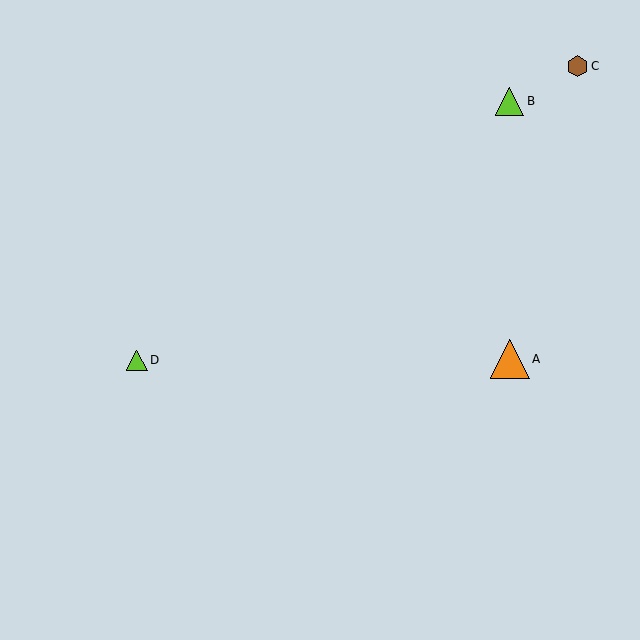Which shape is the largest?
The orange triangle (labeled A) is the largest.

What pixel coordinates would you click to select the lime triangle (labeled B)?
Click at (510, 101) to select the lime triangle B.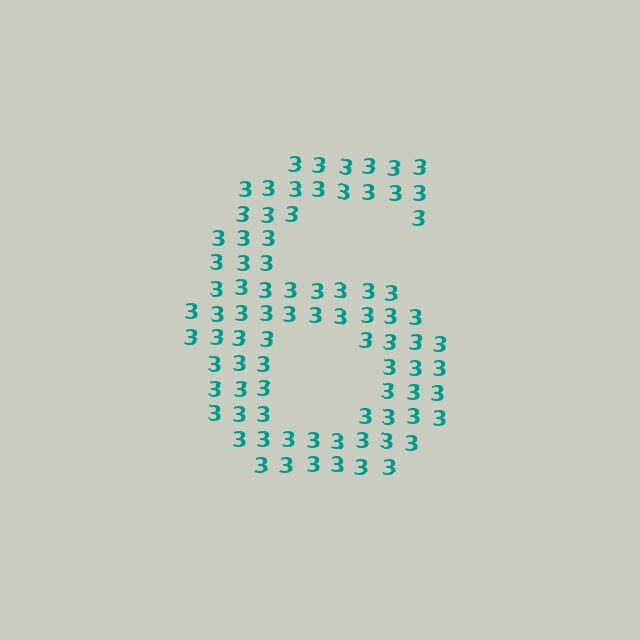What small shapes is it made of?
It is made of small digit 3's.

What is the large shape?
The large shape is the digit 6.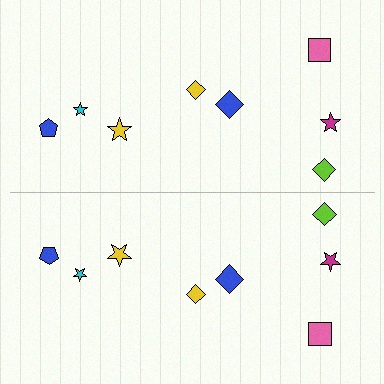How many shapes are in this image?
There are 16 shapes in this image.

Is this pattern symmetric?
Yes, this pattern has bilateral (reflection) symmetry.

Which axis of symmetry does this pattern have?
The pattern has a horizontal axis of symmetry running through the center of the image.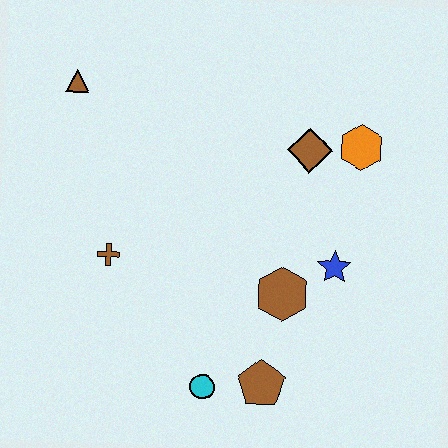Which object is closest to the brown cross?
The cyan circle is closest to the brown cross.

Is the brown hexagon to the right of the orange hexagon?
No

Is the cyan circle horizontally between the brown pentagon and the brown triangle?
Yes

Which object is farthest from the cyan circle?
The brown triangle is farthest from the cyan circle.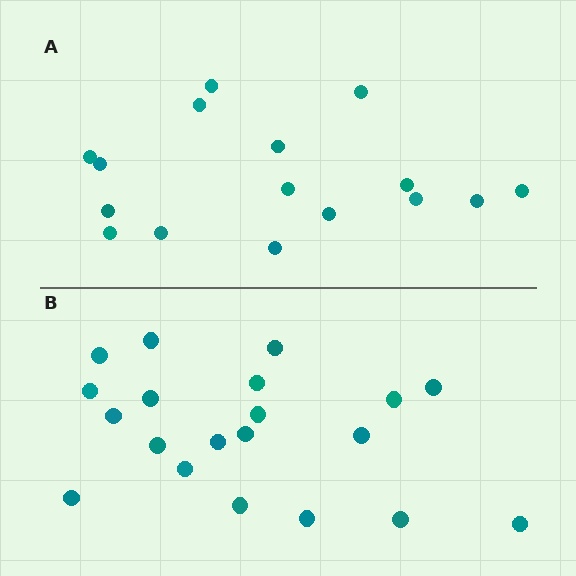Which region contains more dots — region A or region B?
Region B (the bottom region) has more dots.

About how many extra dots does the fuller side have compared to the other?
Region B has about 4 more dots than region A.